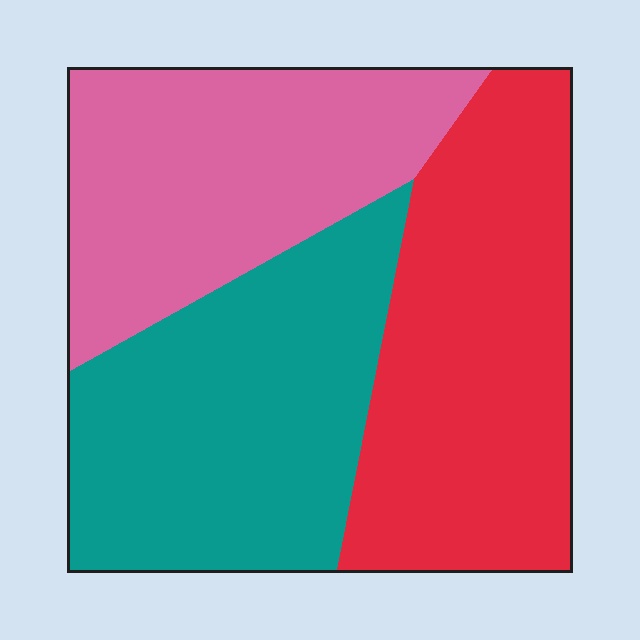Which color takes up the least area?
Pink, at roughly 30%.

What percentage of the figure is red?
Red covers around 35% of the figure.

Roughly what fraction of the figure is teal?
Teal covers about 35% of the figure.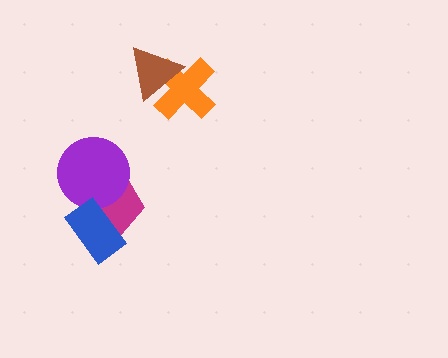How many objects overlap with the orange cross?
1 object overlaps with the orange cross.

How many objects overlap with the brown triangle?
1 object overlaps with the brown triangle.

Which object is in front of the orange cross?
The brown triangle is in front of the orange cross.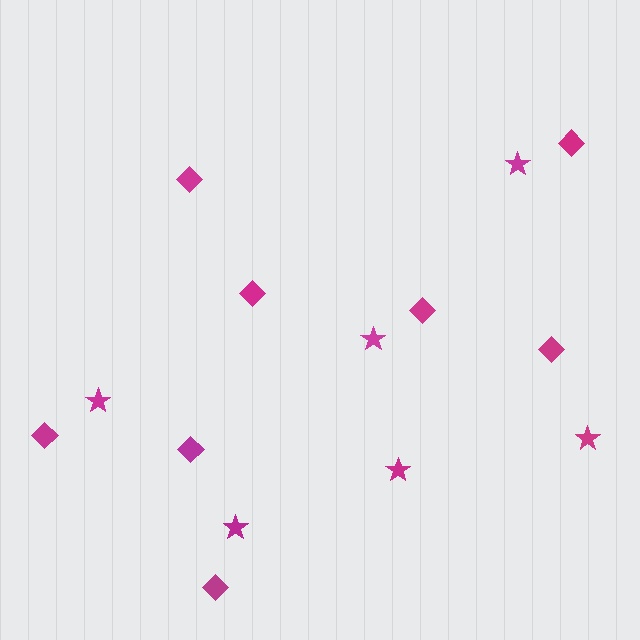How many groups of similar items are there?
There are 2 groups: one group of stars (6) and one group of diamonds (8).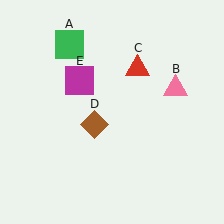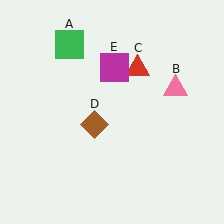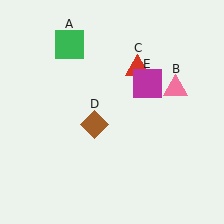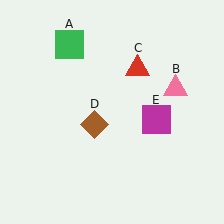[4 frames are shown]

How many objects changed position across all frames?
1 object changed position: magenta square (object E).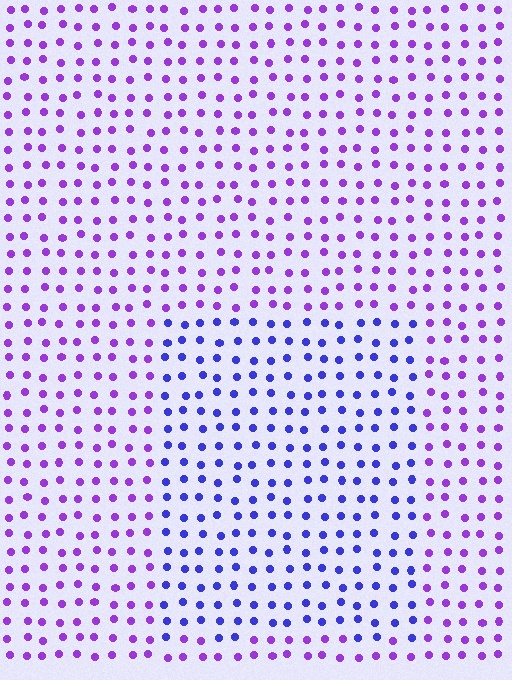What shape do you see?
I see a rectangle.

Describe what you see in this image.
The image is filled with small purple elements in a uniform arrangement. A rectangle-shaped region is visible where the elements are tinted to a slightly different hue, forming a subtle color boundary.